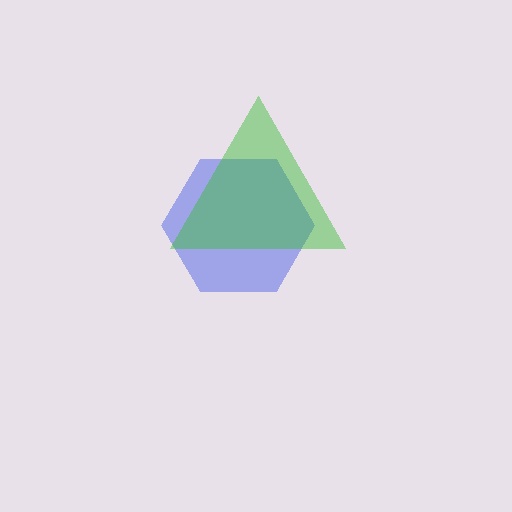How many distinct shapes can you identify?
There are 2 distinct shapes: a blue hexagon, a green triangle.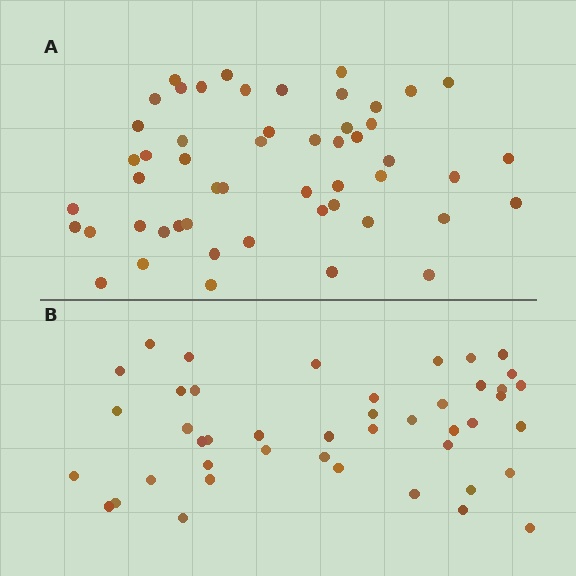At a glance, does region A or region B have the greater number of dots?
Region A (the top region) has more dots.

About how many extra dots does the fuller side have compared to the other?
Region A has roughly 8 or so more dots than region B.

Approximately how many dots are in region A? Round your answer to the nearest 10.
About 50 dots. (The exact count is 52, which rounds to 50.)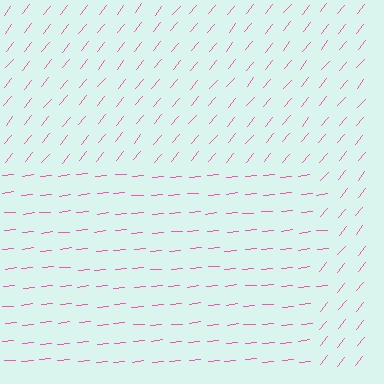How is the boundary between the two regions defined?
The boundary is defined purely by a change in line orientation (approximately 45 degrees difference). All lines are the same color and thickness.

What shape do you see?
I see a rectangle.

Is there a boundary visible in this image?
Yes, there is a texture boundary formed by a change in line orientation.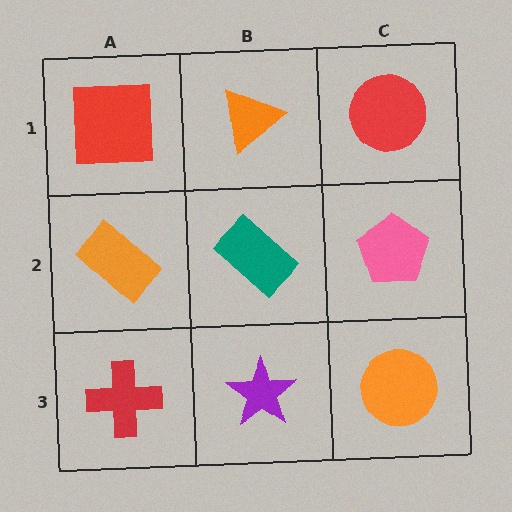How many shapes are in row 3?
3 shapes.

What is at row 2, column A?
An orange rectangle.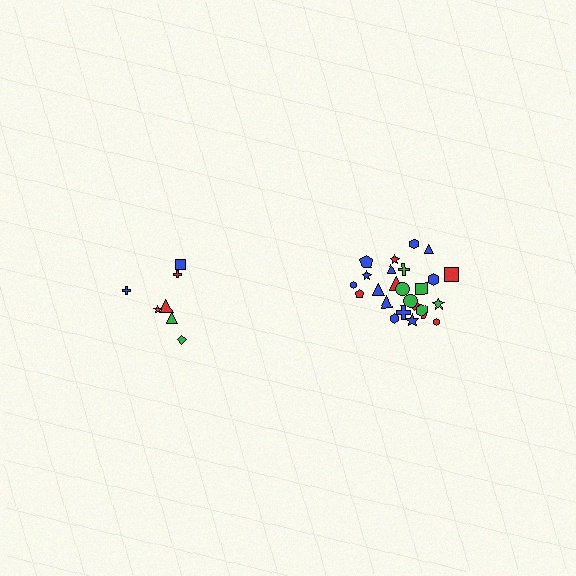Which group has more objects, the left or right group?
The right group.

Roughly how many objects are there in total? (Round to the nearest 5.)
Roughly 30 objects in total.